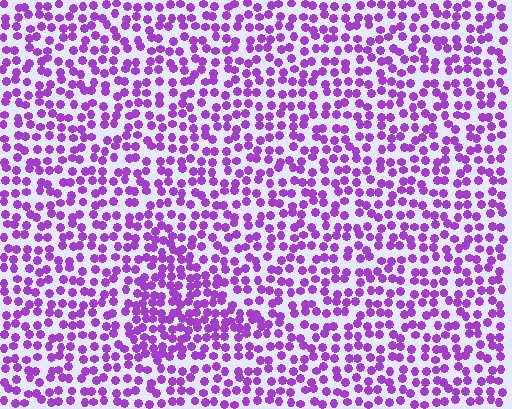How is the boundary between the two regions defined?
The boundary is defined by a change in element density (approximately 1.6x ratio). All elements are the same color, size, and shape.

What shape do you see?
I see a triangle.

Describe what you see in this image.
The image contains small purple elements arranged at two different densities. A triangle-shaped region is visible where the elements are more densely packed than the surrounding area.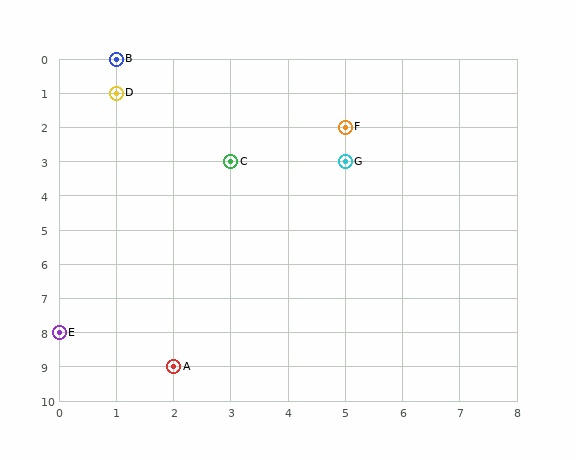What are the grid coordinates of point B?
Point B is at grid coordinates (1, 0).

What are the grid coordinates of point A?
Point A is at grid coordinates (2, 9).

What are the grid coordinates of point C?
Point C is at grid coordinates (3, 3).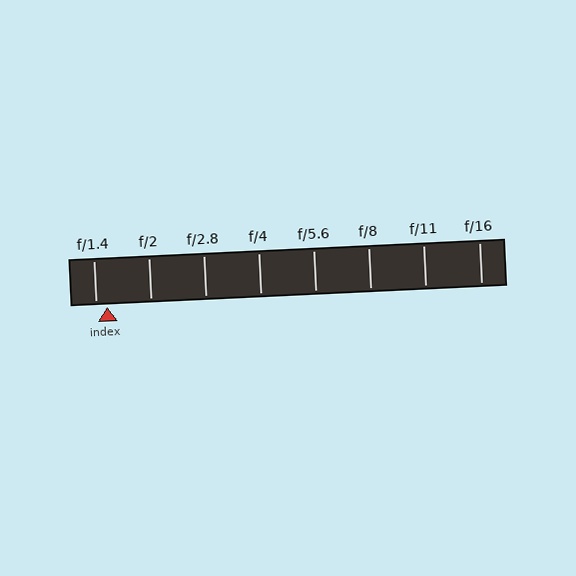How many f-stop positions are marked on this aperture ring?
There are 8 f-stop positions marked.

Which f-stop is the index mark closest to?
The index mark is closest to f/1.4.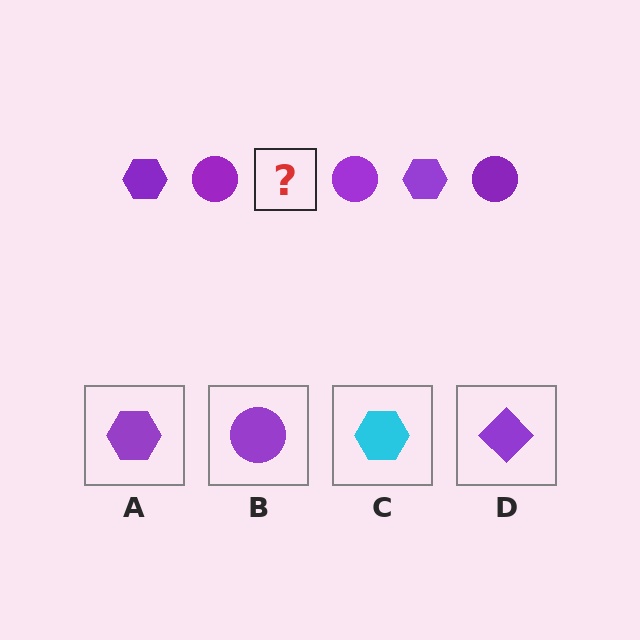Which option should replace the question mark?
Option A.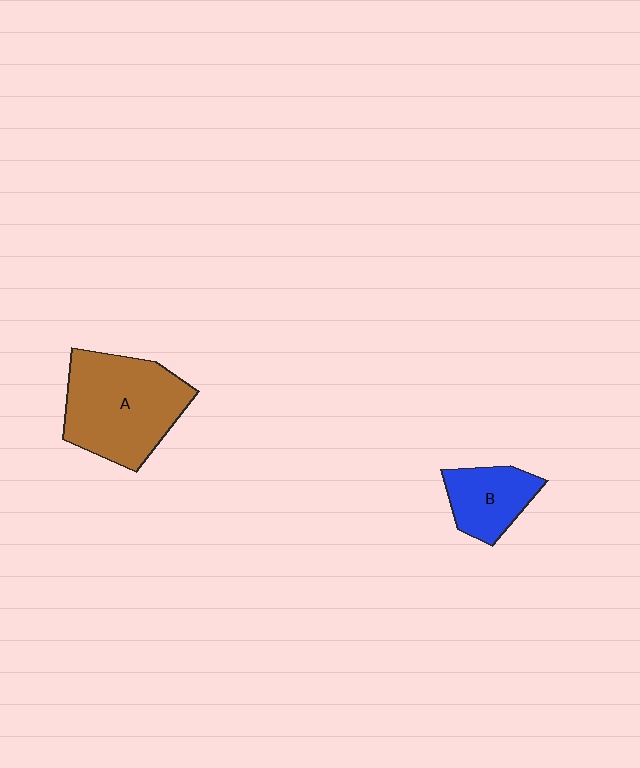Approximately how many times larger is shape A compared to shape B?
Approximately 2.1 times.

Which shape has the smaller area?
Shape B (blue).